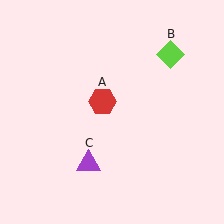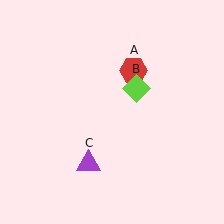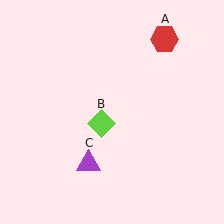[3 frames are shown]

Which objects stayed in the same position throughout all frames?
Purple triangle (object C) remained stationary.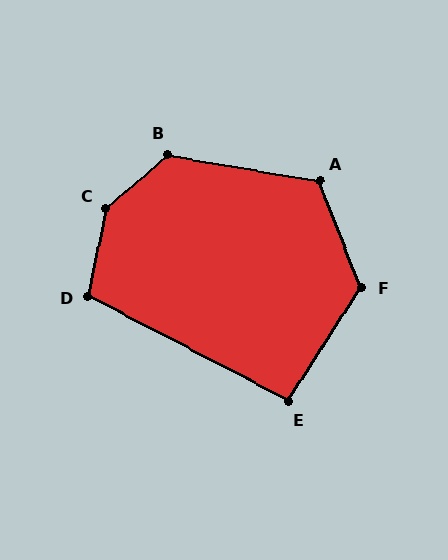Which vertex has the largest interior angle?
C, at approximately 144 degrees.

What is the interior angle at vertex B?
Approximately 129 degrees (obtuse).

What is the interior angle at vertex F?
Approximately 126 degrees (obtuse).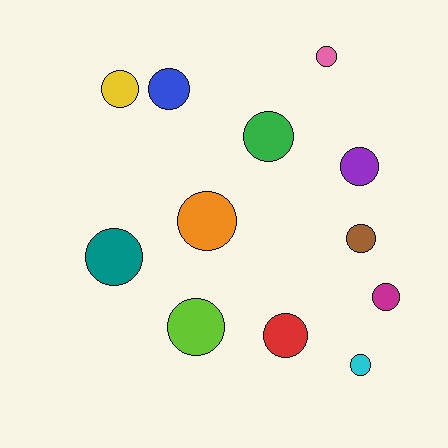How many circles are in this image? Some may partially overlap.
There are 12 circles.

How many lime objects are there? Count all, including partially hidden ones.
There is 1 lime object.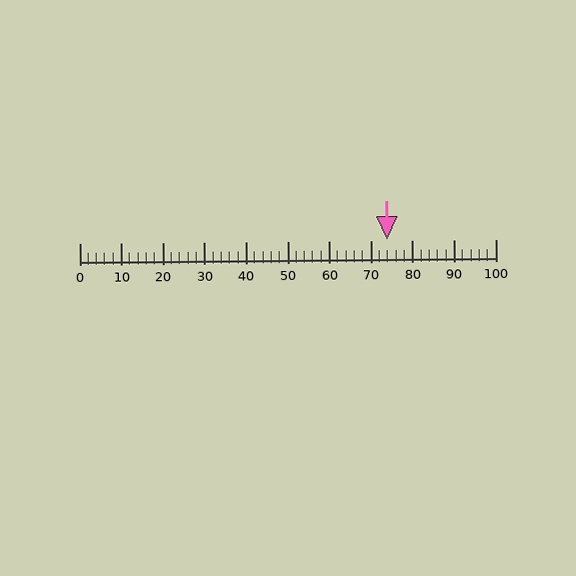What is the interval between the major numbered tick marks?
The major tick marks are spaced 10 units apart.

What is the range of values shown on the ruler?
The ruler shows values from 0 to 100.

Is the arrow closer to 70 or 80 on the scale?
The arrow is closer to 70.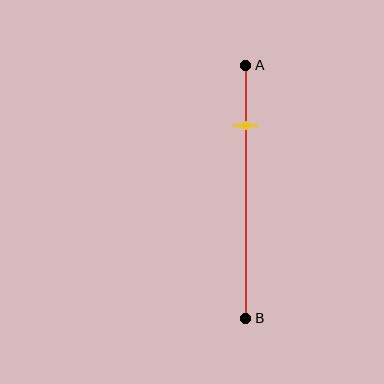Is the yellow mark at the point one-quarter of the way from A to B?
Yes, the mark is approximately at the one-quarter point.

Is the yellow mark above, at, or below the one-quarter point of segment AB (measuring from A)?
The yellow mark is approximately at the one-quarter point of segment AB.